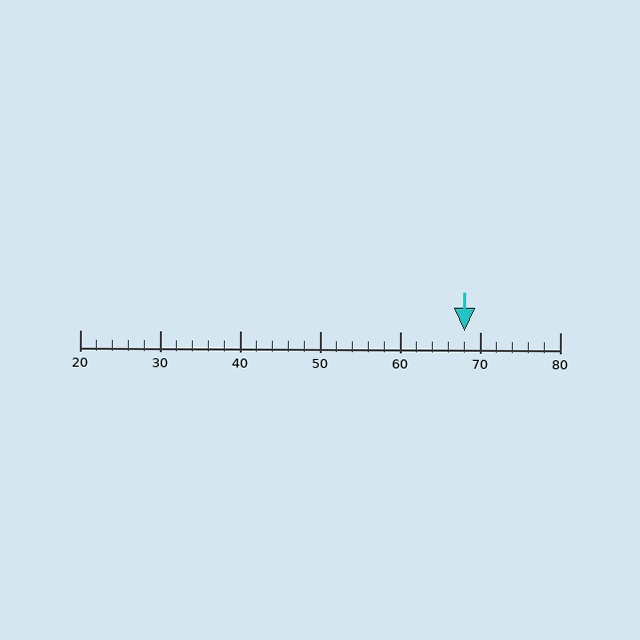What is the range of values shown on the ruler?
The ruler shows values from 20 to 80.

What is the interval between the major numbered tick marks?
The major tick marks are spaced 10 units apart.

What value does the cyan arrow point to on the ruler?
The cyan arrow points to approximately 68.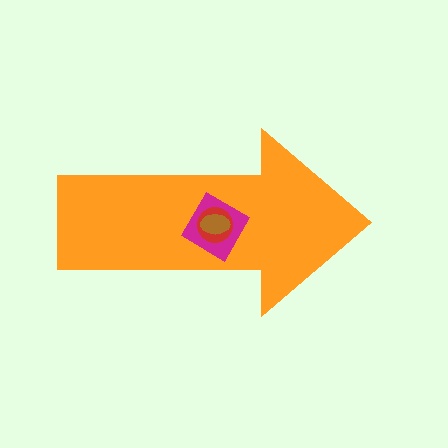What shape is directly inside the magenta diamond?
The red circle.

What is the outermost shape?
The orange arrow.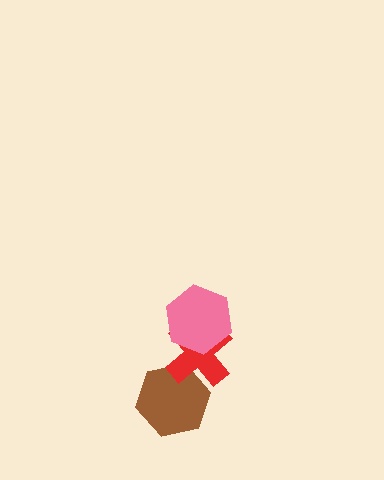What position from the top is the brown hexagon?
The brown hexagon is 3rd from the top.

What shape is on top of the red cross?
The pink hexagon is on top of the red cross.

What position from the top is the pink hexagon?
The pink hexagon is 1st from the top.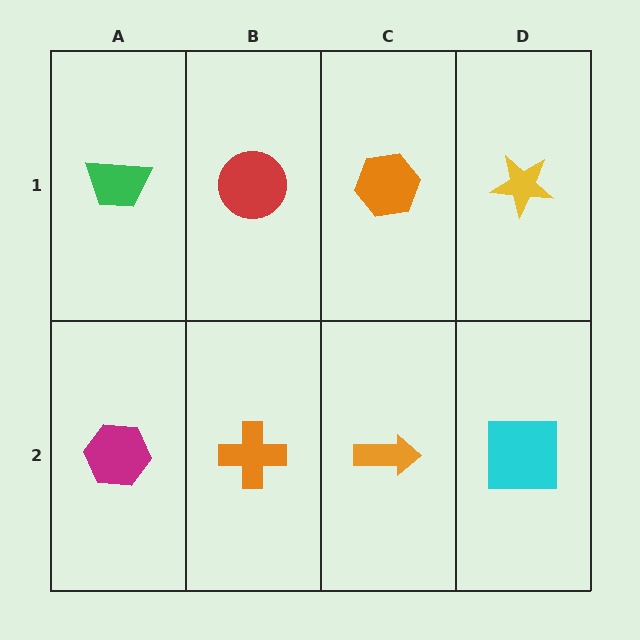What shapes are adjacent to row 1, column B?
An orange cross (row 2, column B), a green trapezoid (row 1, column A), an orange hexagon (row 1, column C).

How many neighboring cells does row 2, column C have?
3.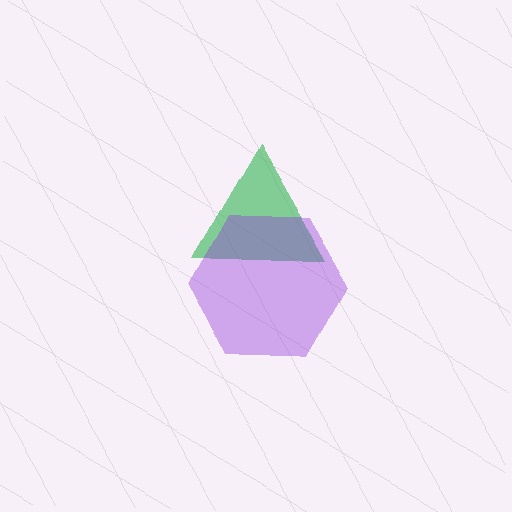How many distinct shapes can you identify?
There are 2 distinct shapes: a green triangle, a purple hexagon.